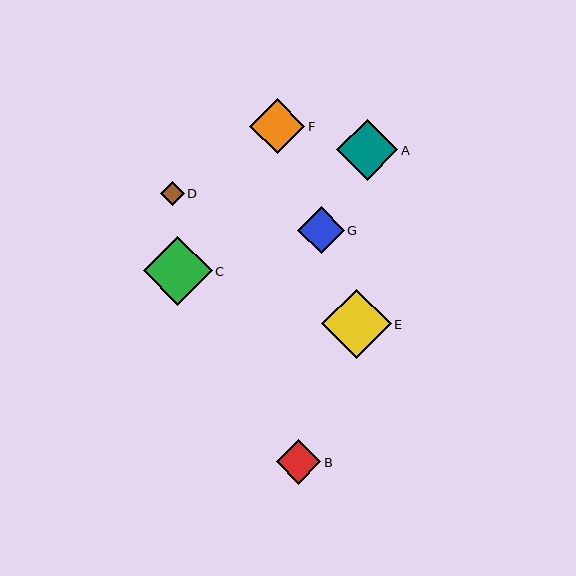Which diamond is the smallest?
Diamond D is the smallest with a size of approximately 24 pixels.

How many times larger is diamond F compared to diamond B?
Diamond F is approximately 1.2 times the size of diamond B.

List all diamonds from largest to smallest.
From largest to smallest: E, C, A, F, G, B, D.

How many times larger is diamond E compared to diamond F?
Diamond E is approximately 1.3 times the size of diamond F.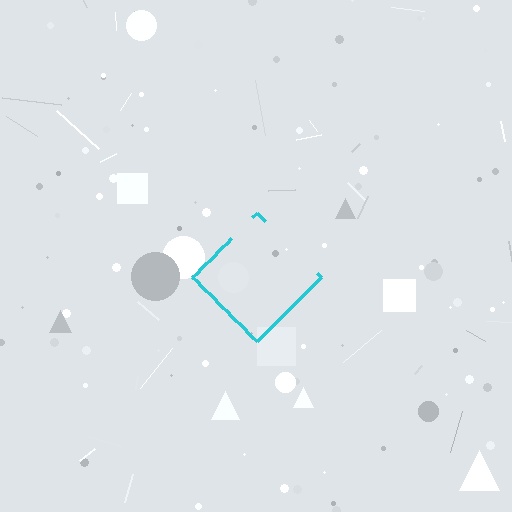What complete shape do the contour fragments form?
The contour fragments form a diamond.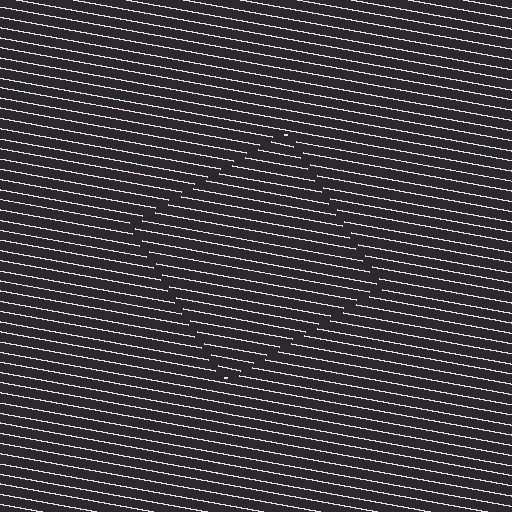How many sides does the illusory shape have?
4 sides — the line-ends trace a square.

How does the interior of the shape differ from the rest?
The interior of the shape contains the same grating, shifted by half a period — the contour is defined by the phase discontinuity where line-ends from the inner and outer gratings abut.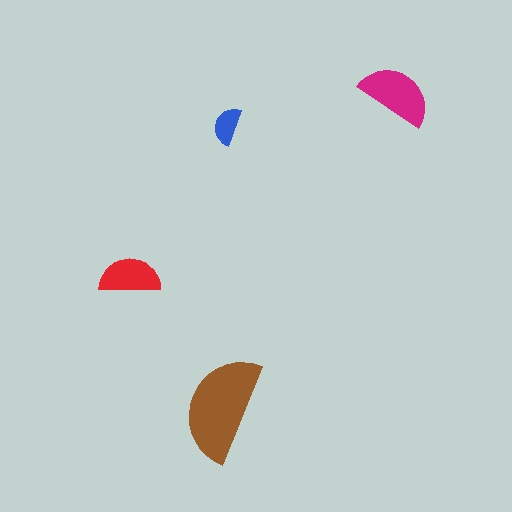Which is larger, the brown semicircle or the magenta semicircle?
The brown one.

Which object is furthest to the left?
The red semicircle is leftmost.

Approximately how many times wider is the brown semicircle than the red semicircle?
About 1.5 times wider.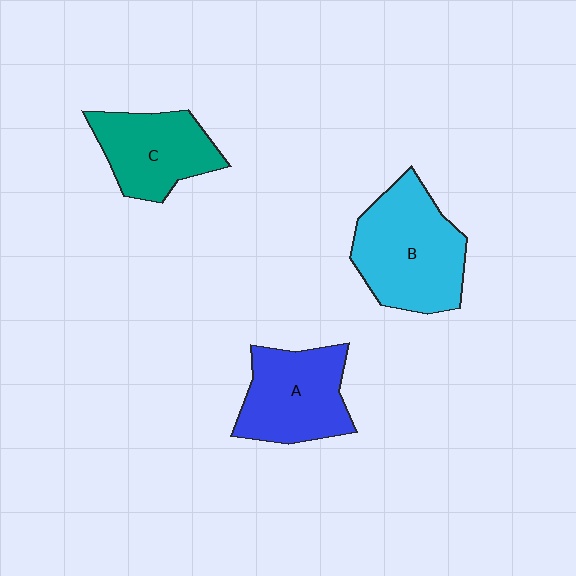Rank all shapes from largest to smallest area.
From largest to smallest: B (cyan), A (blue), C (teal).